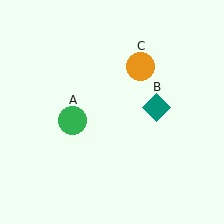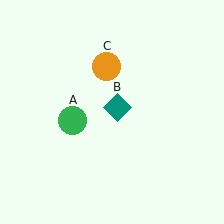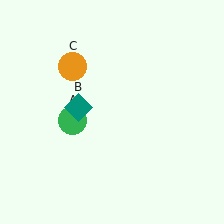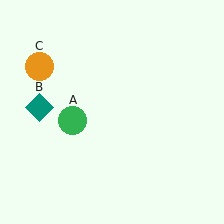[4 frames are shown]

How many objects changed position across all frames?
2 objects changed position: teal diamond (object B), orange circle (object C).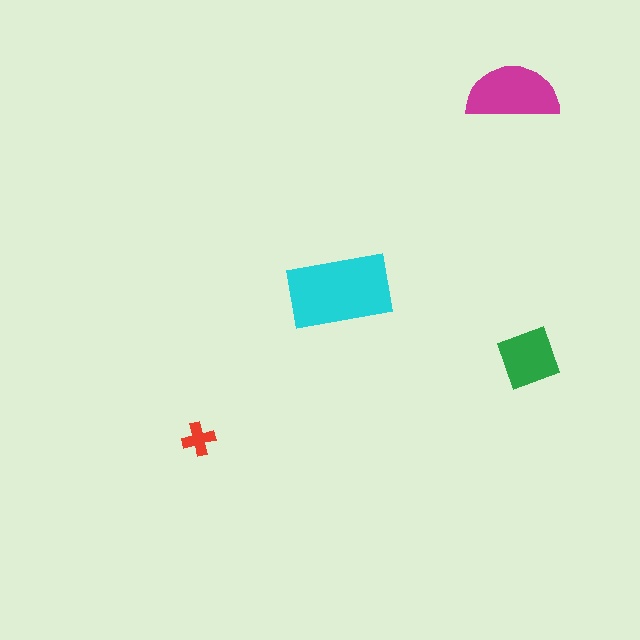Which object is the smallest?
The red cross.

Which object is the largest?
The cyan rectangle.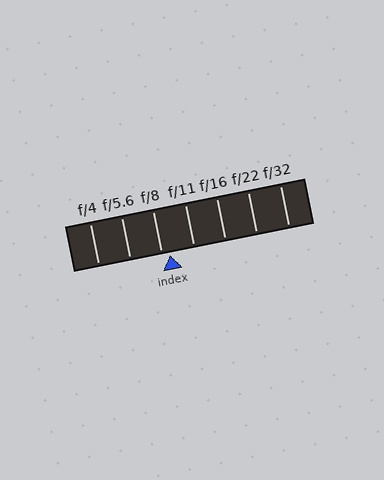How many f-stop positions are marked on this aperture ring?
There are 7 f-stop positions marked.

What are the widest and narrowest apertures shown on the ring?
The widest aperture shown is f/4 and the narrowest is f/32.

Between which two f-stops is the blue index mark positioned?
The index mark is between f/8 and f/11.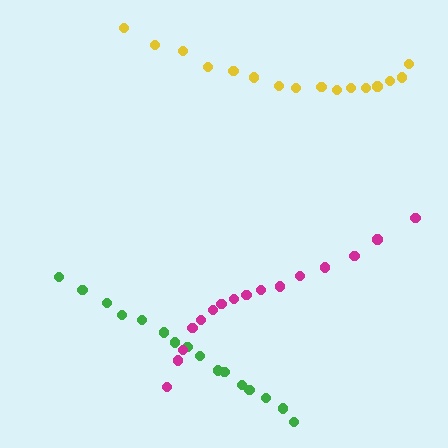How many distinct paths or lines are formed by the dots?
There are 3 distinct paths.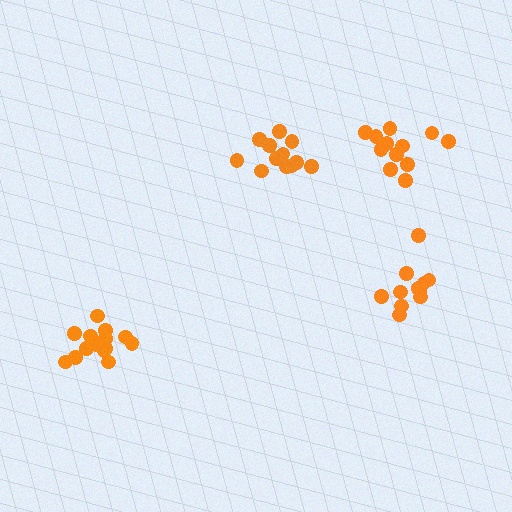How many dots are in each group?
Group 1: 12 dots, Group 2: 15 dots, Group 3: 11 dots, Group 4: 12 dots (50 total).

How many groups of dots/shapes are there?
There are 4 groups.